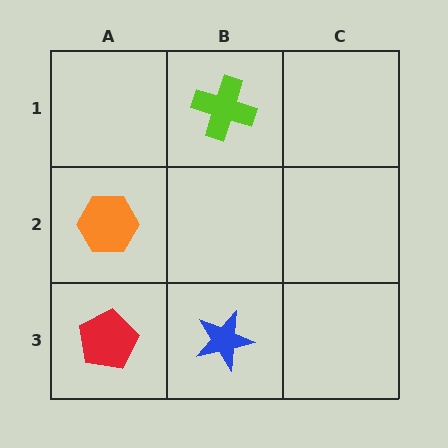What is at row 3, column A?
A red pentagon.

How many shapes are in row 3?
2 shapes.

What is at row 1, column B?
A lime cross.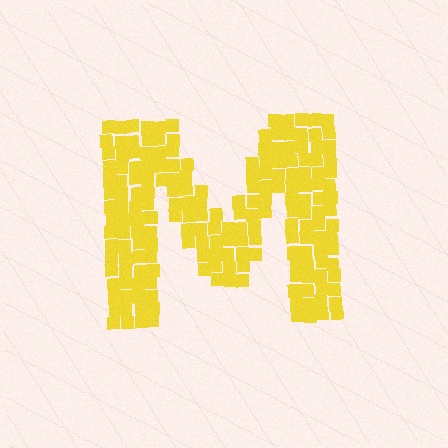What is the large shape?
The large shape is the letter M.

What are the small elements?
The small elements are squares.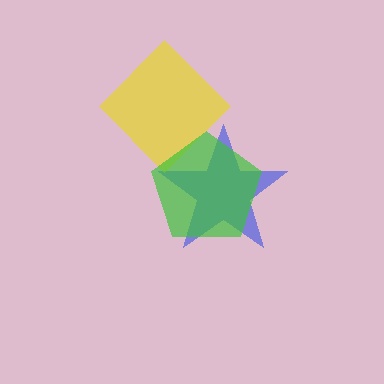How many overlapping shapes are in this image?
There are 3 overlapping shapes in the image.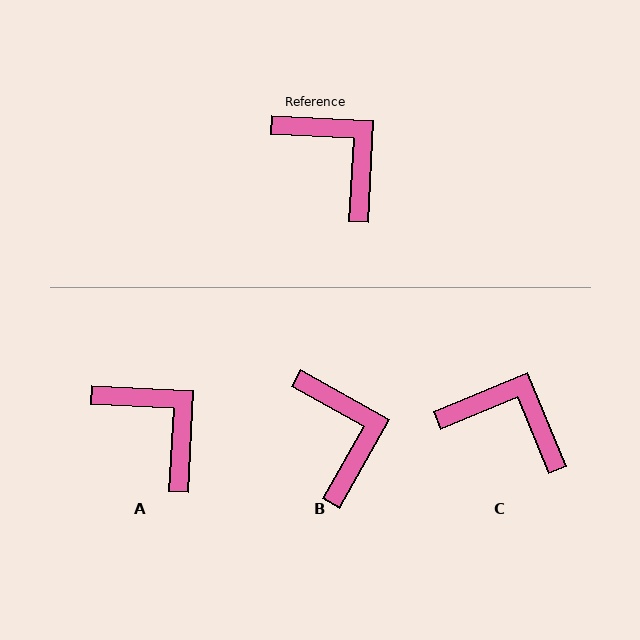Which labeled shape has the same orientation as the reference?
A.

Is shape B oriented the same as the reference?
No, it is off by about 27 degrees.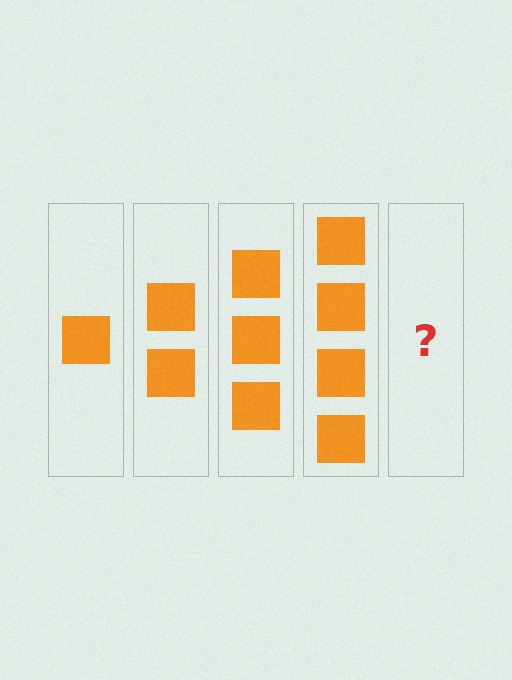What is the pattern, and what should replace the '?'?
The pattern is that each step adds one more square. The '?' should be 5 squares.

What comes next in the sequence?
The next element should be 5 squares.